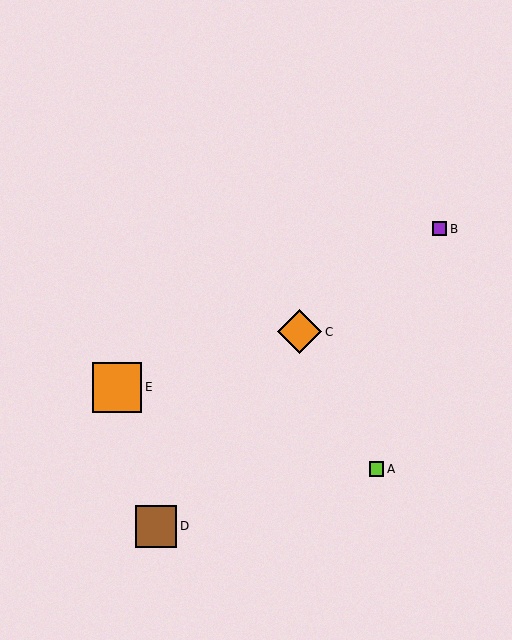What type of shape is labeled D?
Shape D is a brown square.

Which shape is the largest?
The orange square (labeled E) is the largest.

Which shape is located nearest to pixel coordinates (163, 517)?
The brown square (labeled D) at (156, 526) is nearest to that location.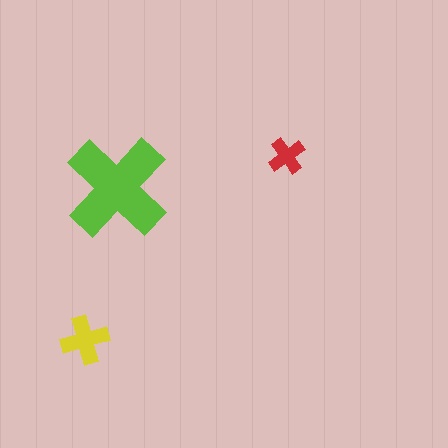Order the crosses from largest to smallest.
the lime one, the yellow one, the red one.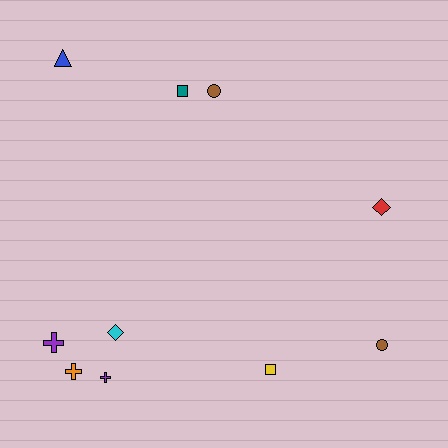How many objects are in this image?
There are 10 objects.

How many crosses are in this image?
There are 3 crosses.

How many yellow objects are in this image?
There is 1 yellow object.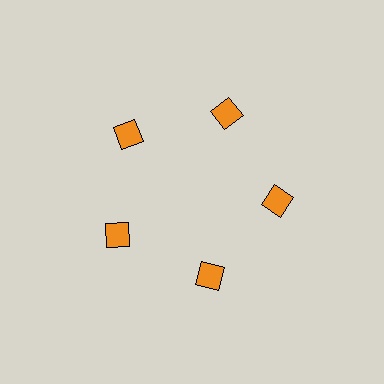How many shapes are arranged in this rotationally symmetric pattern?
There are 5 shapes, arranged in 5 groups of 1.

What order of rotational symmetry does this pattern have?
This pattern has 5-fold rotational symmetry.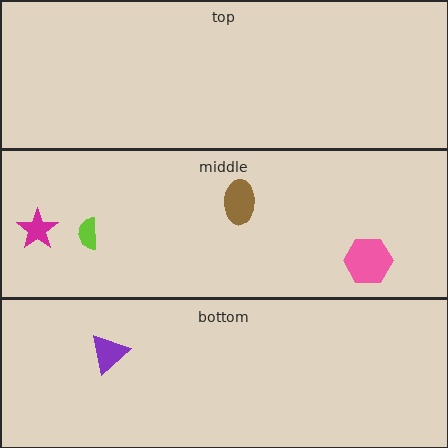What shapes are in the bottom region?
The purple triangle.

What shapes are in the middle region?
The magenta star, the lime semicircle, the pink hexagon, the brown ellipse.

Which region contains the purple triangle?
The bottom region.